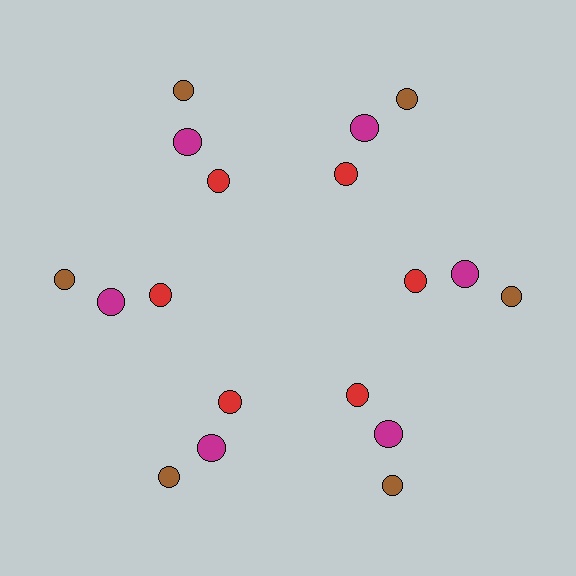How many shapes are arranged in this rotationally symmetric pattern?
There are 18 shapes, arranged in 6 groups of 3.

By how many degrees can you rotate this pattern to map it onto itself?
The pattern maps onto itself every 60 degrees of rotation.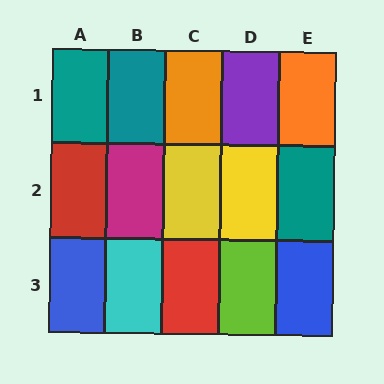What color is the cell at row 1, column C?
Orange.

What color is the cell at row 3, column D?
Lime.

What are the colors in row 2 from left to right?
Red, magenta, yellow, yellow, teal.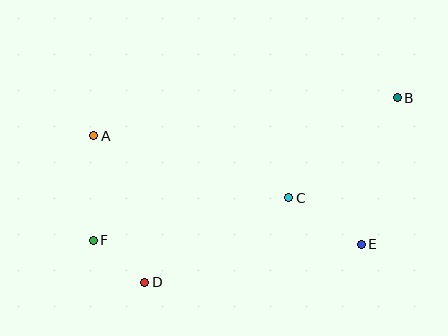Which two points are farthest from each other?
Points B and F are farthest from each other.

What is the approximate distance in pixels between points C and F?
The distance between C and F is approximately 200 pixels.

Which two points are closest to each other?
Points D and F are closest to each other.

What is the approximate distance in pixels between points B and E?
The distance between B and E is approximately 151 pixels.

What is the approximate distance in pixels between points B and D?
The distance between B and D is approximately 313 pixels.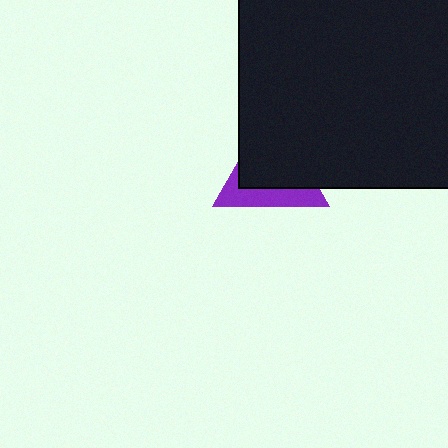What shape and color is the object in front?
The object in front is a black square.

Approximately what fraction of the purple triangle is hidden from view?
Roughly 65% of the purple triangle is hidden behind the black square.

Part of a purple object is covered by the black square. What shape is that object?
It is a triangle.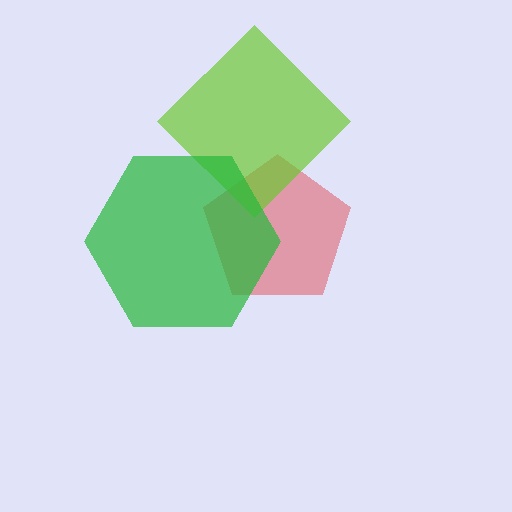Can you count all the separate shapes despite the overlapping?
Yes, there are 3 separate shapes.